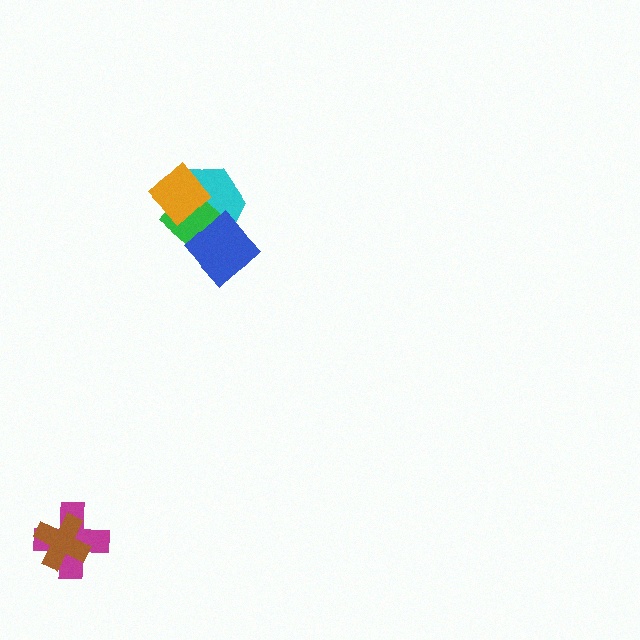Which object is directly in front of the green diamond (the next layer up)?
The orange diamond is directly in front of the green diamond.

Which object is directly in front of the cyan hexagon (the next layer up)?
The green diamond is directly in front of the cyan hexagon.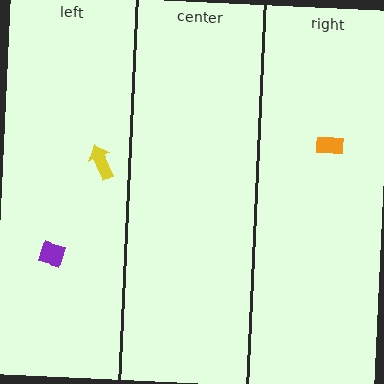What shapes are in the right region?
The orange rectangle.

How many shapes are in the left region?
2.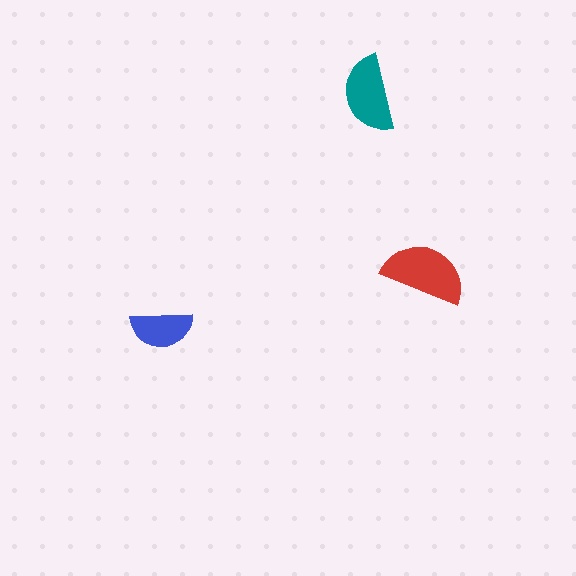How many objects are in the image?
There are 3 objects in the image.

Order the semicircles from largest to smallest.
the red one, the teal one, the blue one.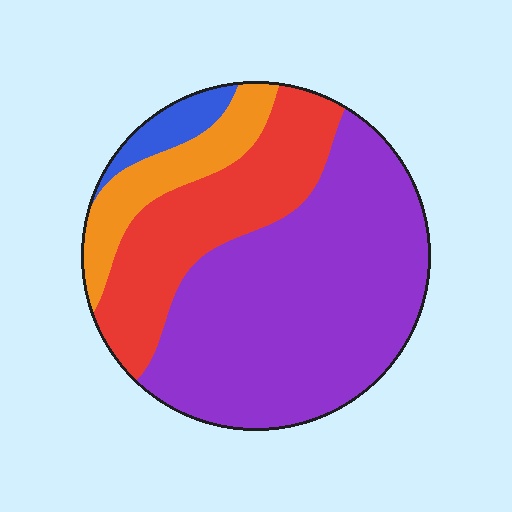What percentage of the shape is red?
Red covers roughly 25% of the shape.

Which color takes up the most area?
Purple, at roughly 55%.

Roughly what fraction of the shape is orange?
Orange takes up about one eighth (1/8) of the shape.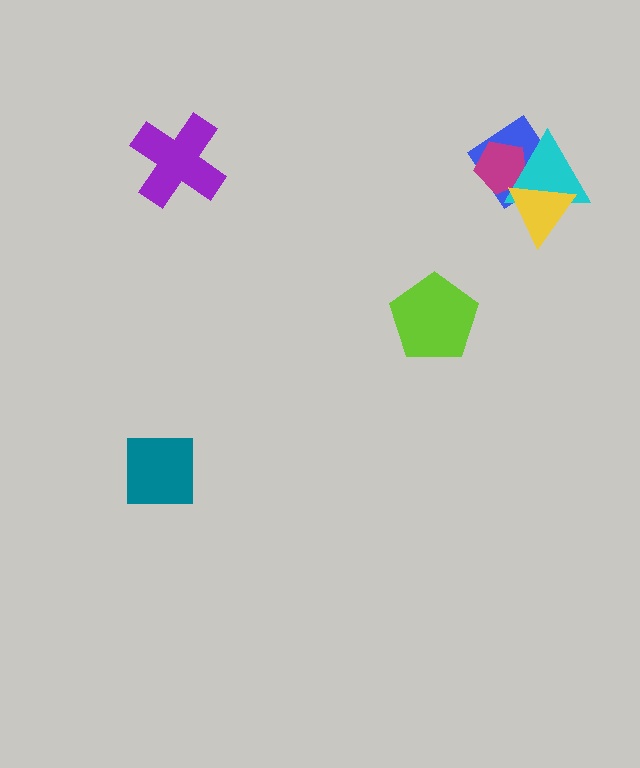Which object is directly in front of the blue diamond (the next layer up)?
The magenta pentagon is directly in front of the blue diamond.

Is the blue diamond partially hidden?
Yes, it is partially covered by another shape.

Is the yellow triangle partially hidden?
No, no other shape covers it.